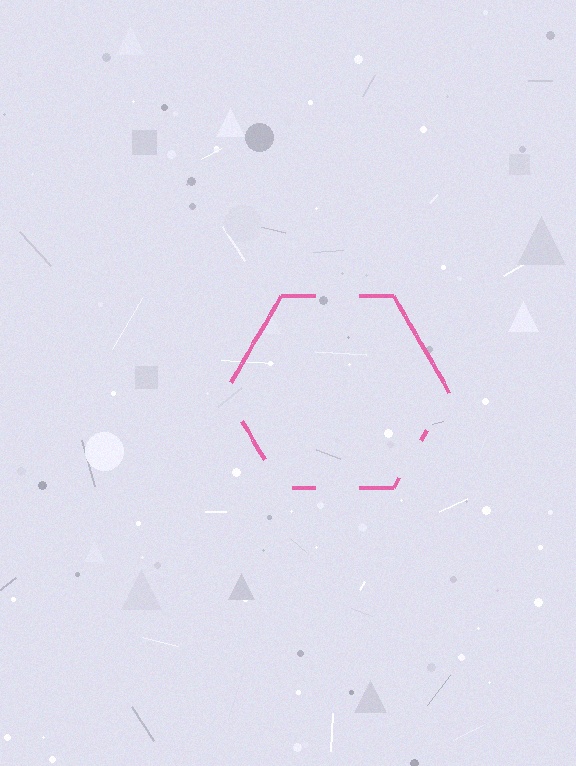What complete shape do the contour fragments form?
The contour fragments form a hexagon.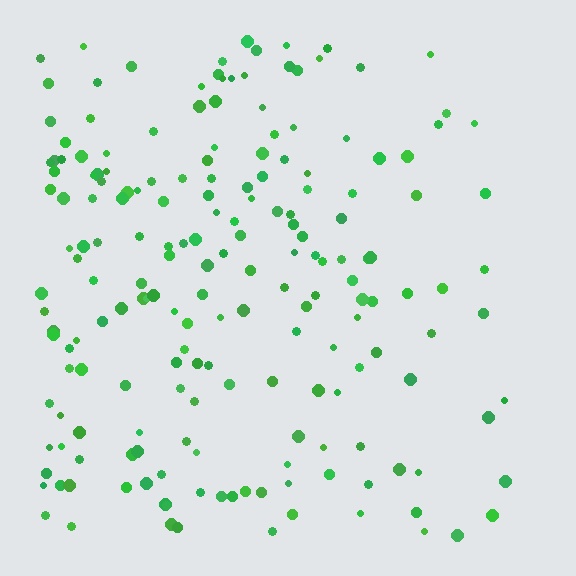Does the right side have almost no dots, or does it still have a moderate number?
Still a moderate number, just noticeably fewer than the left.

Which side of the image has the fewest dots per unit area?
The right.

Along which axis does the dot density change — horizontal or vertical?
Horizontal.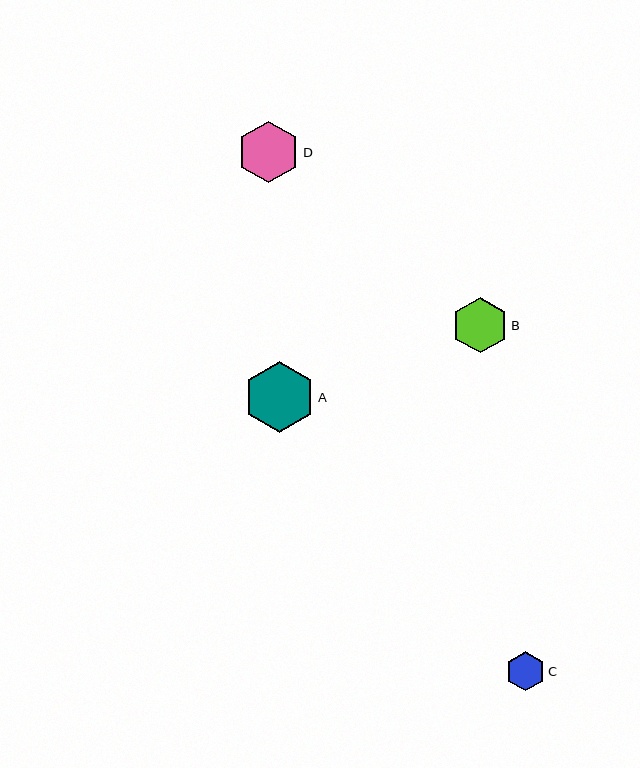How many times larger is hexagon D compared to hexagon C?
Hexagon D is approximately 1.6 times the size of hexagon C.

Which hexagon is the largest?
Hexagon A is the largest with a size of approximately 72 pixels.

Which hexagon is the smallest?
Hexagon C is the smallest with a size of approximately 39 pixels.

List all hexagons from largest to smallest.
From largest to smallest: A, D, B, C.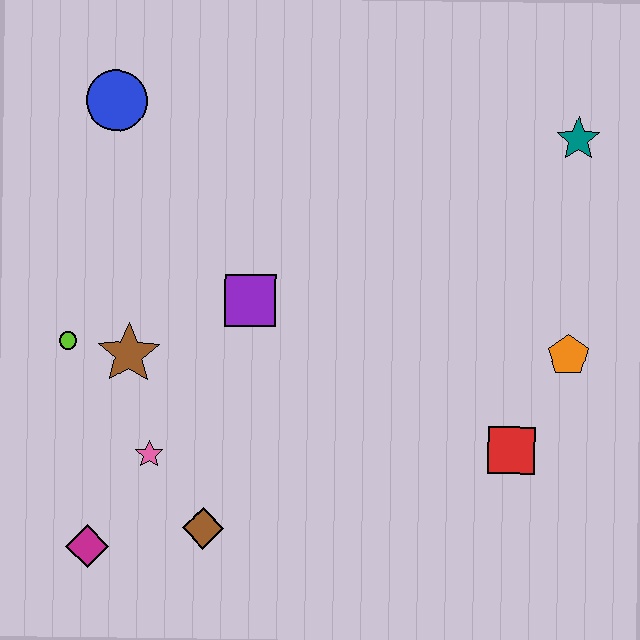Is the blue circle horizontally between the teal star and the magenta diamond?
Yes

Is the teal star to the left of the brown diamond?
No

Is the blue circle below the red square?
No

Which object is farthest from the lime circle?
The teal star is farthest from the lime circle.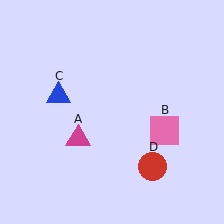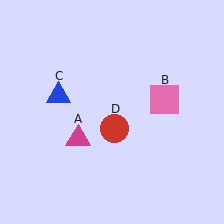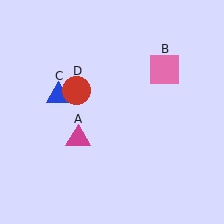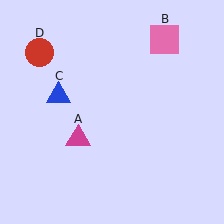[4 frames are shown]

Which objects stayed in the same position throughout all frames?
Magenta triangle (object A) and blue triangle (object C) remained stationary.